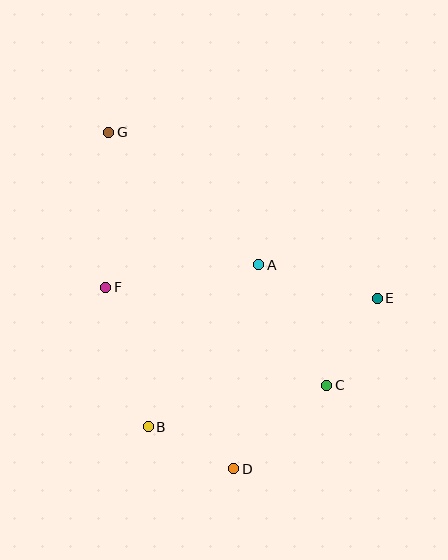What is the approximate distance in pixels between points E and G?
The distance between E and G is approximately 316 pixels.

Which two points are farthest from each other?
Points D and G are farthest from each other.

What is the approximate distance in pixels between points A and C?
The distance between A and C is approximately 138 pixels.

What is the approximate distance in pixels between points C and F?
The distance between C and F is approximately 242 pixels.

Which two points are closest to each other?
Points B and D are closest to each other.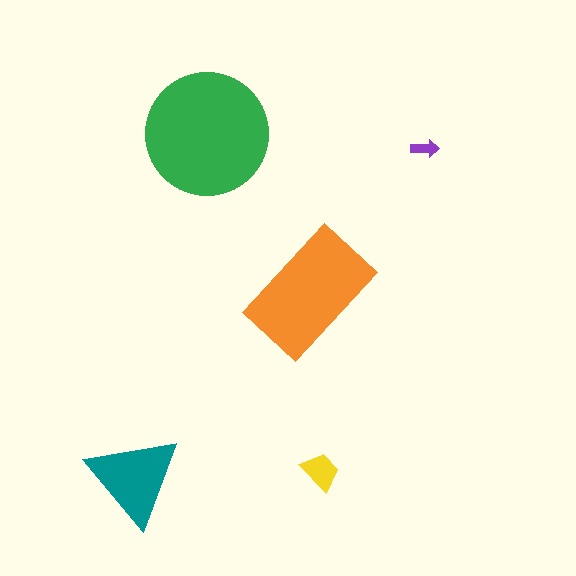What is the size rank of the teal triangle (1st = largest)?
3rd.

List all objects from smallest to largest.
The purple arrow, the yellow trapezoid, the teal triangle, the orange rectangle, the green circle.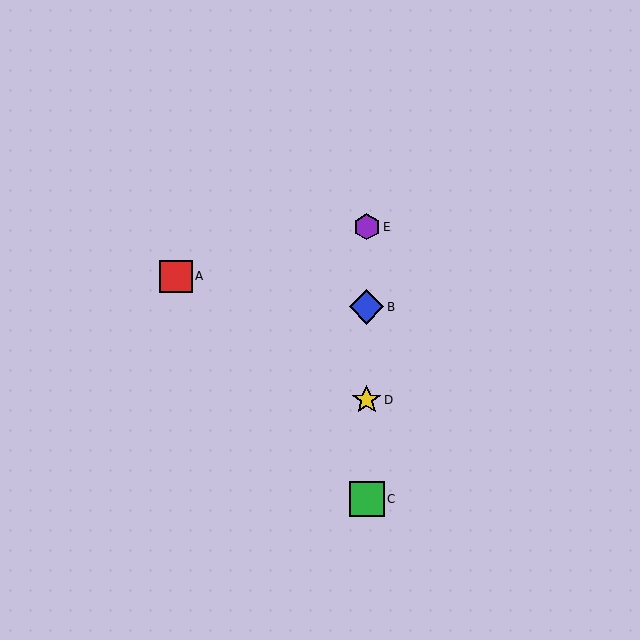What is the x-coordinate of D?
Object D is at x≈367.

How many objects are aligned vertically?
4 objects (B, C, D, E) are aligned vertically.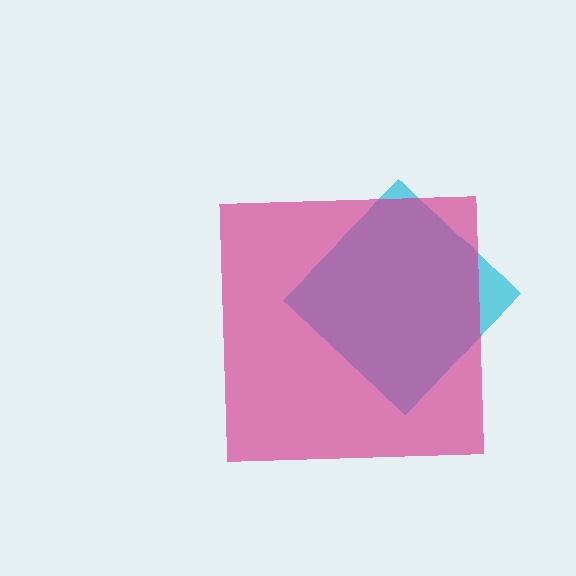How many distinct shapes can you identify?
There are 2 distinct shapes: a cyan diamond, a magenta square.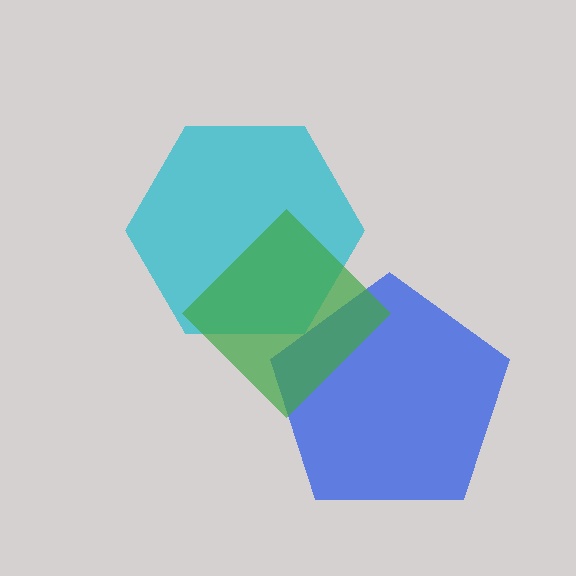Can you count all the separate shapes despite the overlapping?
Yes, there are 3 separate shapes.